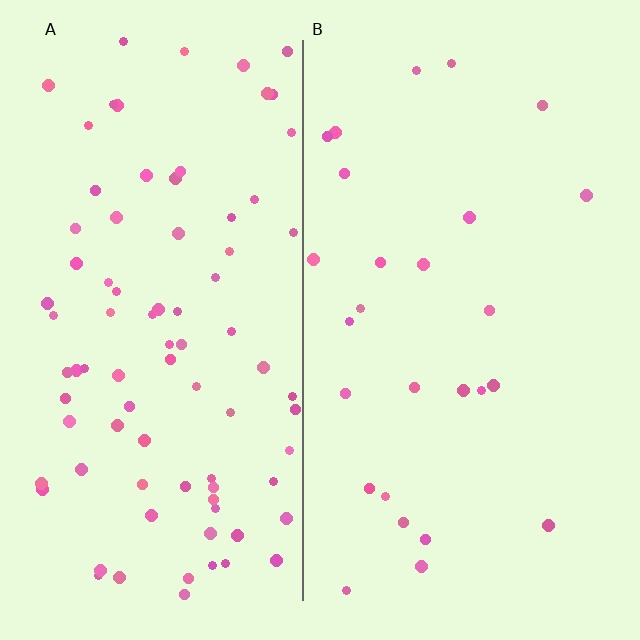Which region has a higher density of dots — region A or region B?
A (the left).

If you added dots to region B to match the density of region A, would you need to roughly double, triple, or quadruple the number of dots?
Approximately triple.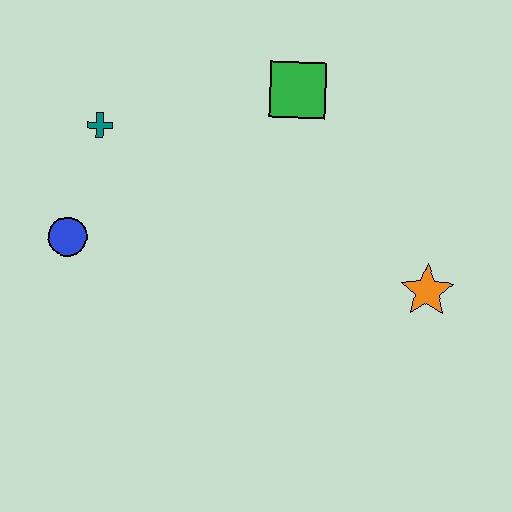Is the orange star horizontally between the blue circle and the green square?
No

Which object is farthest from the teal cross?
The orange star is farthest from the teal cross.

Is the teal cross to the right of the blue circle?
Yes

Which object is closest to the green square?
The teal cross is closest to the green square.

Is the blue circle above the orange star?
Yes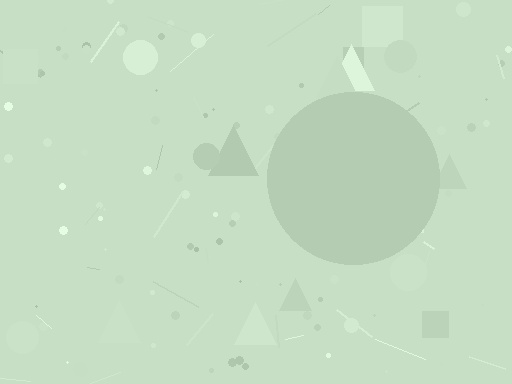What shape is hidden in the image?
A circle is hidden in the image.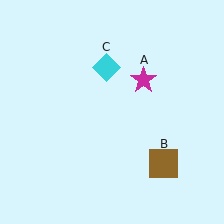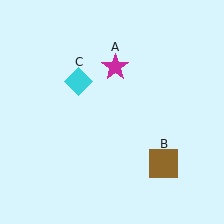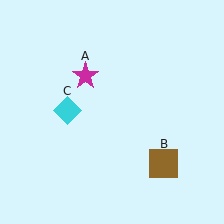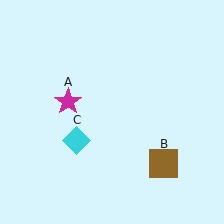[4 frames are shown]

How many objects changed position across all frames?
2 objects changed position: magenta star (object A), cyan diamond (object C).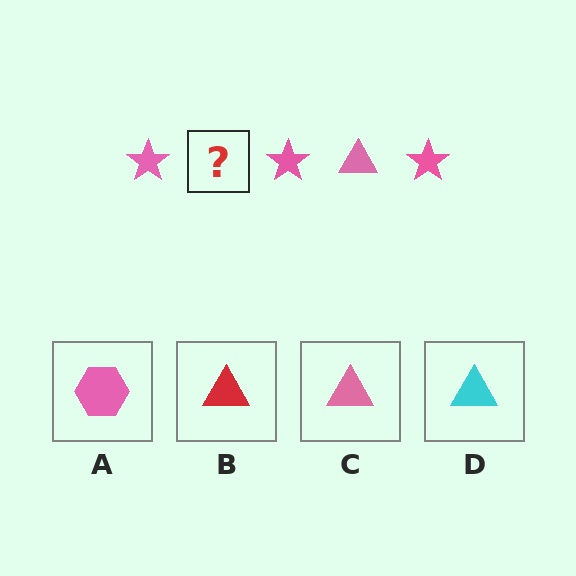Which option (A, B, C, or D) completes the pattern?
C.